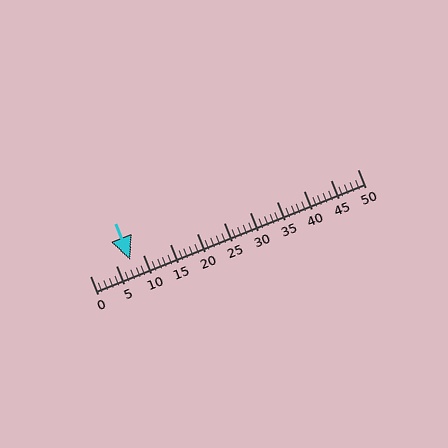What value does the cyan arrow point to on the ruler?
The cyan arrow points to approximately 8.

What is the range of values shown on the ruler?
The ruler shows values from 0 to 50.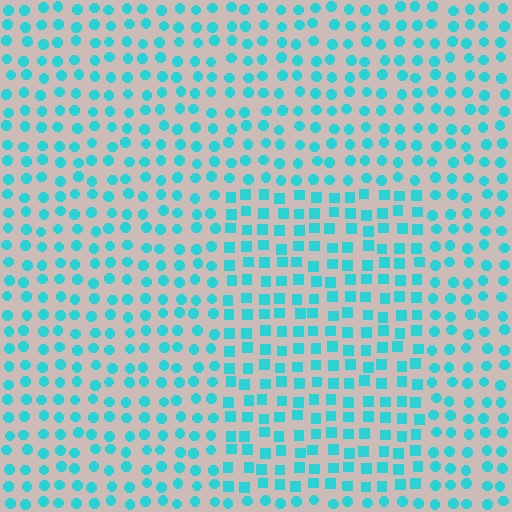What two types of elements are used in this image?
The image uses squares inside the rectangle region and circles outside it.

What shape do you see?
I see a rectangle.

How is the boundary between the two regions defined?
The boundary is defined by a change in element shape: squares inside vs. circles outside. All elements share the same color and spacing.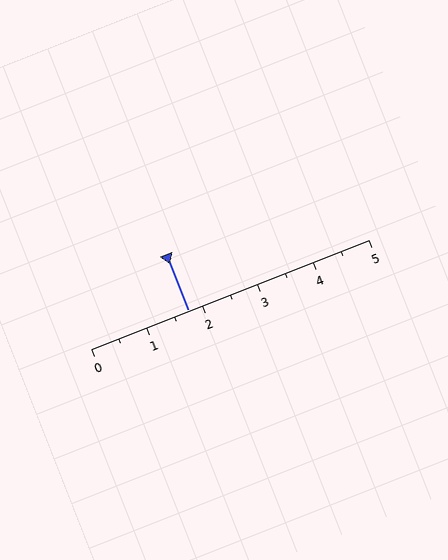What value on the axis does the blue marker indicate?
The marker indicates approximately 1.8.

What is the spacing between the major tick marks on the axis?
The major ticks are spaced 1 apart.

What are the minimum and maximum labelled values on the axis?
The axis runs from 0 to 5.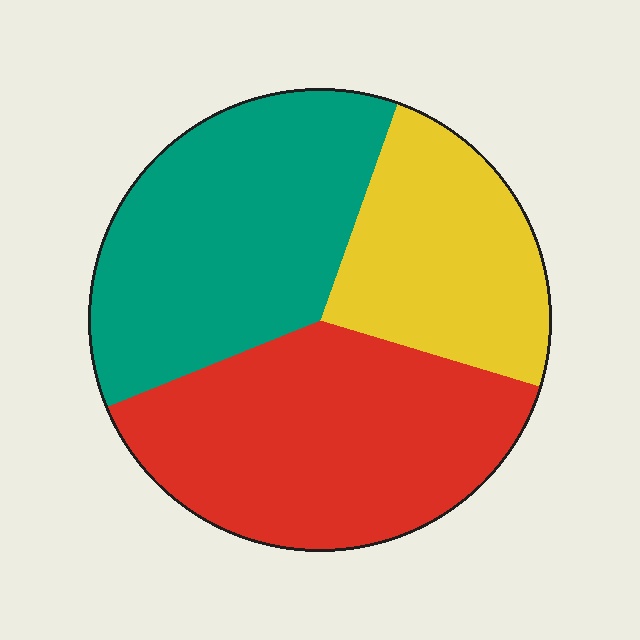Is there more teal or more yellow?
Teal.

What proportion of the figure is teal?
Teal covers roughly 35% of the figure.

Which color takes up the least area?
Yellow, at roughly 25%.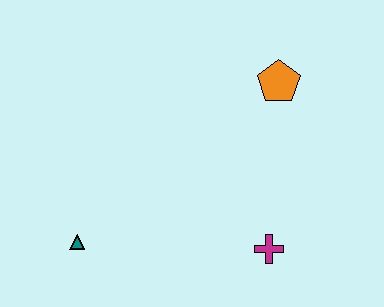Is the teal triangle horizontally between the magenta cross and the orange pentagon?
No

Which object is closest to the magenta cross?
The orange pentagon is closest to the magenta cross.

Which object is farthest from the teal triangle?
The orange pentagon is farthest from the teal triangle.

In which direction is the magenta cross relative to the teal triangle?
The magenta cross is to the right of the teal triangle.